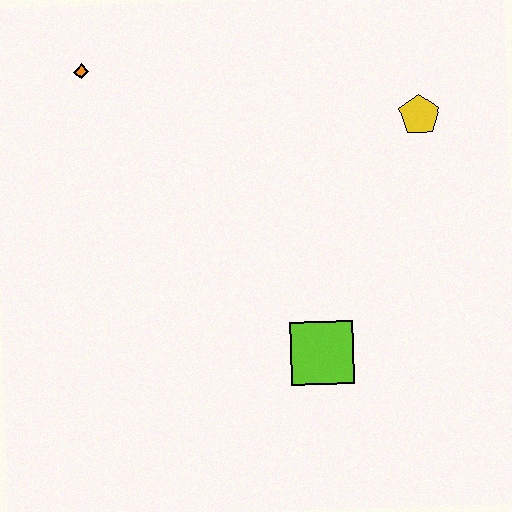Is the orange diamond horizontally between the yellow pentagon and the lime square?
No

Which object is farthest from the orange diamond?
The lime square is farthest from the orange diamond.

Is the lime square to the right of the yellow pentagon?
No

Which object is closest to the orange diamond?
The yellow pentagon is closest to the orange diamond.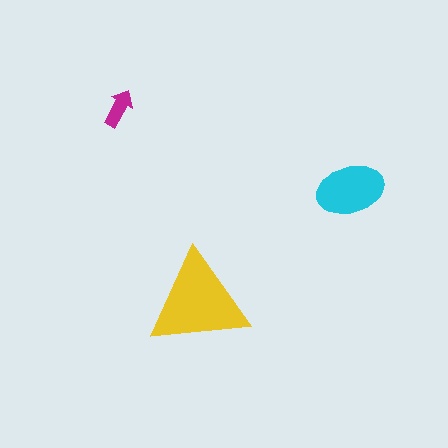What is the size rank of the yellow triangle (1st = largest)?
1st.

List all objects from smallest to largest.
The magenta arrow, the cyan ellipse, the yellow triangle.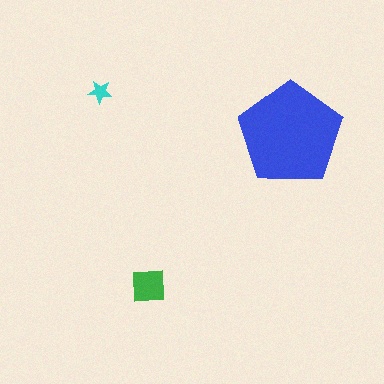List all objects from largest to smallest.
The blue pentagon, the green square, the cyan star.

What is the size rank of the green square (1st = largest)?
2nd.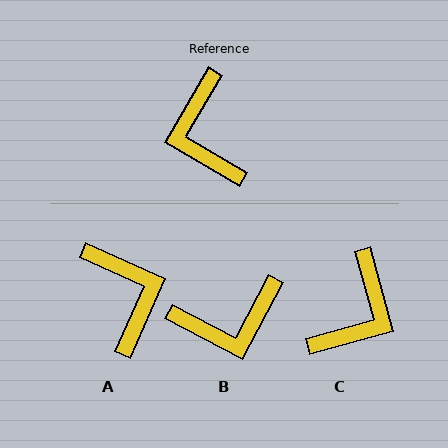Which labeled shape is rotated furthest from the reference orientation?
A, about 174 degrees away.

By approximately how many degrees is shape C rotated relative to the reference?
Approximately 136 degrees counter-clockwise.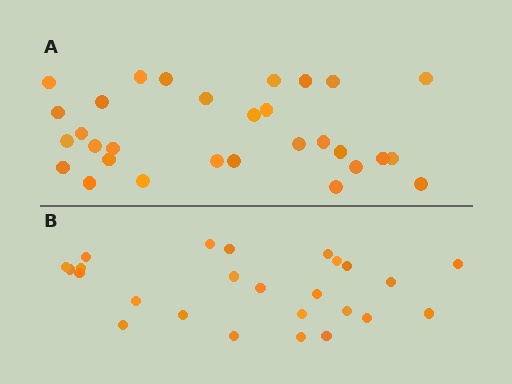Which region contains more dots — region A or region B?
Region A (the top region) has more dots.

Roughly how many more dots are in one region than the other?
Region A has about 5 more dots than region B.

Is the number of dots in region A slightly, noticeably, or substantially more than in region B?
Region A has only slightly more — the two regions are fairly close. The ratio is roughly 1.2 to 1.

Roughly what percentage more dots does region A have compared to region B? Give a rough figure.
About 20% more.